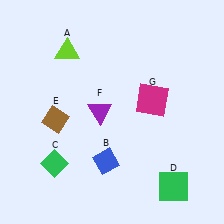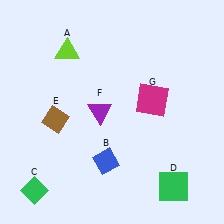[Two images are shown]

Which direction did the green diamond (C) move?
The green diamond (C) moved down.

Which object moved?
The green diamond (C) moved down.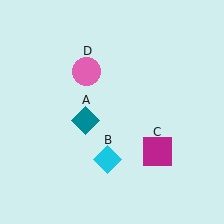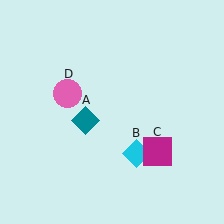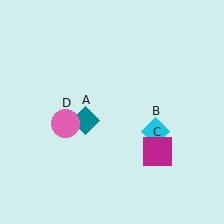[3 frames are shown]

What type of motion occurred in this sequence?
The cyan diamond (object B), pink circle (object D) rotated counterclockwise around the center of the scene.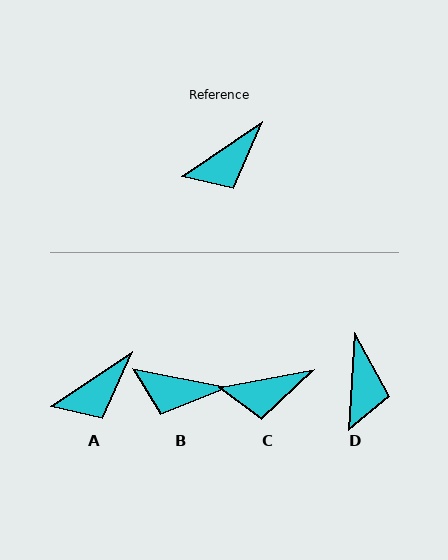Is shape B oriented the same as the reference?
No, it is off by about 45 degrees.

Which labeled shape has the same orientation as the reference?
A.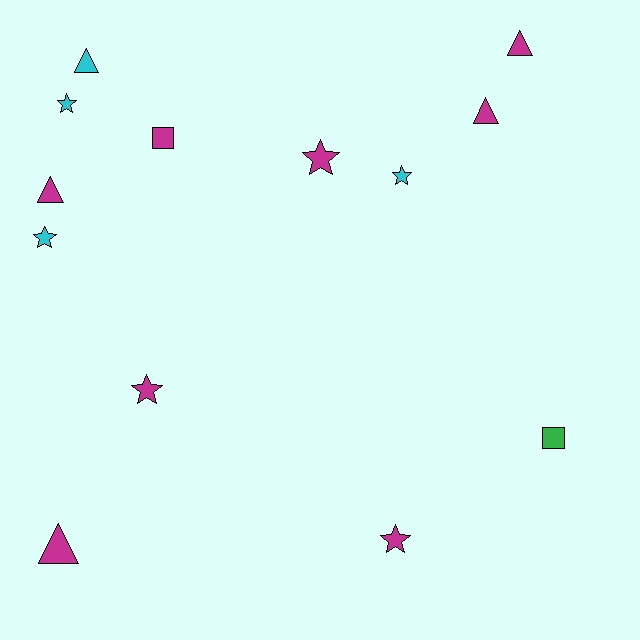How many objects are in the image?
There are 13 objects.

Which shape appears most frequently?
Star, with 6 objects.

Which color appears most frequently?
Magenta, with 8 objects.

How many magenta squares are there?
There is 1 magenta square.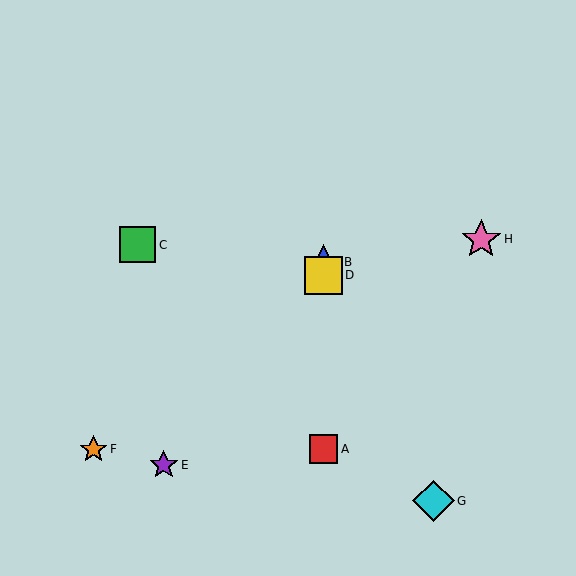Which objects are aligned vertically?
Objects A, B, D are aligned vertically.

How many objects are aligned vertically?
3 objects (A, B, D) are aligned vertically.